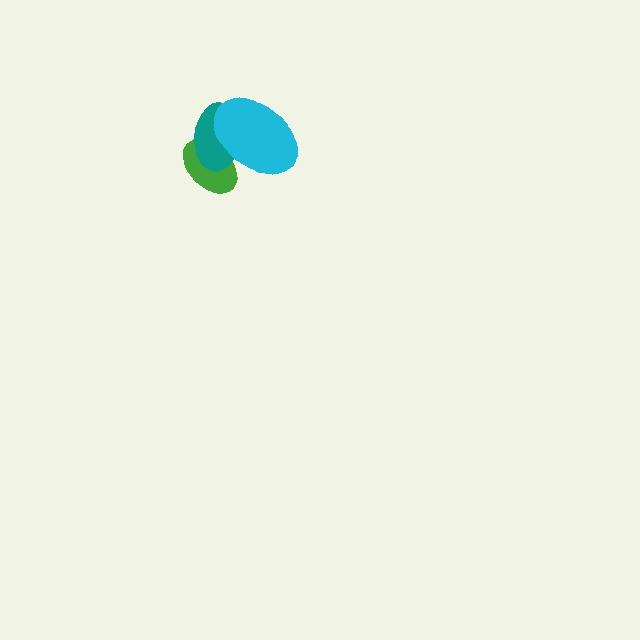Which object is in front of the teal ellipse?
The cyan ellipse is in front of the teal ellipse.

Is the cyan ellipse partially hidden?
No, no other shape covers it.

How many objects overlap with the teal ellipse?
2 objects overlap with the teal ellipse.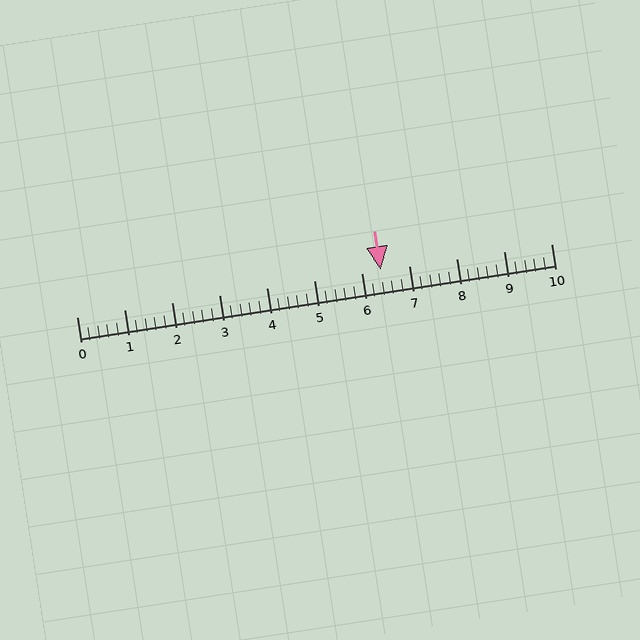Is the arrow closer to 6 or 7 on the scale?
The arrow is closer to 6.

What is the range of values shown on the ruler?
The ruler shows values from 0 to 10.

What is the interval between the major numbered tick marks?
The major tick marks are spaced 1 units apart.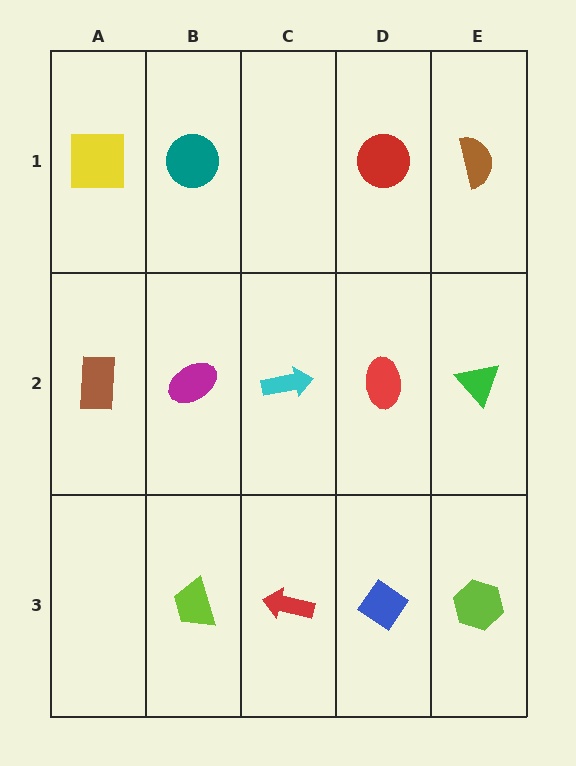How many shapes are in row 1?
4 shapes.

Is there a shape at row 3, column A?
No, that cell is empty.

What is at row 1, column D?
A red circle.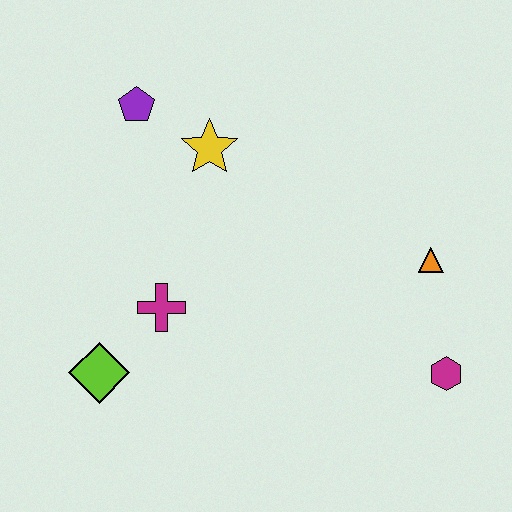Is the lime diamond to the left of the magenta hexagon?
Yes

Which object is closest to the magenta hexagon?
The orange triangle is closest to the magenta hexagon.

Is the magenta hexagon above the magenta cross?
No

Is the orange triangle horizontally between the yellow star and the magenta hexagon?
Yes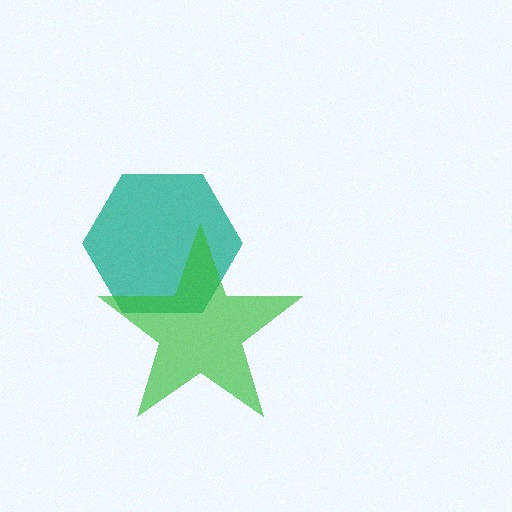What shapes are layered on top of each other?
The layered shapes are: a teal hexagon, a green star.